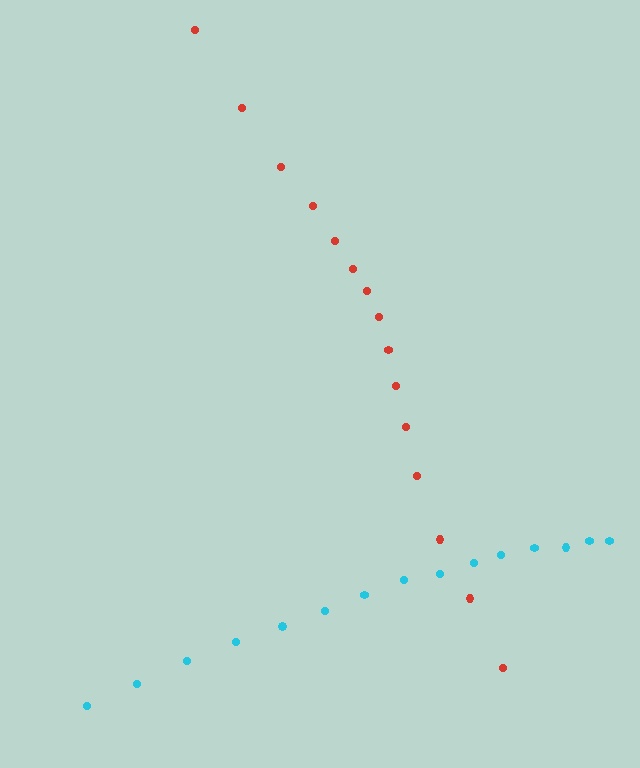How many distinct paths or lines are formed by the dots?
There are 2 distinct paths.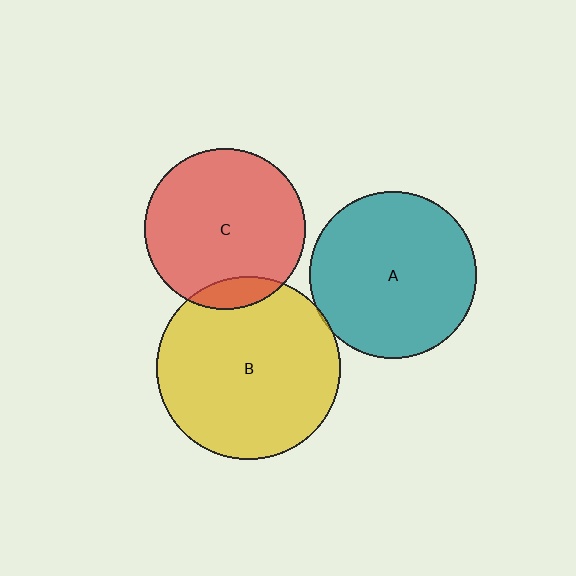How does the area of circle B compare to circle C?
Approximately 1.3 times.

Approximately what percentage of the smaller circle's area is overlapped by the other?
Approximately 5%.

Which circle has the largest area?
Circle B (yellow).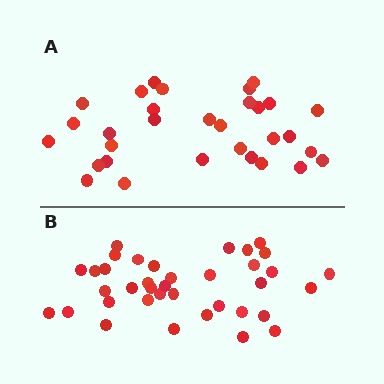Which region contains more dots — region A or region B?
Region B (the bottom region) has more dots.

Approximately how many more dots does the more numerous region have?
Region B has about 6 more dots than region A.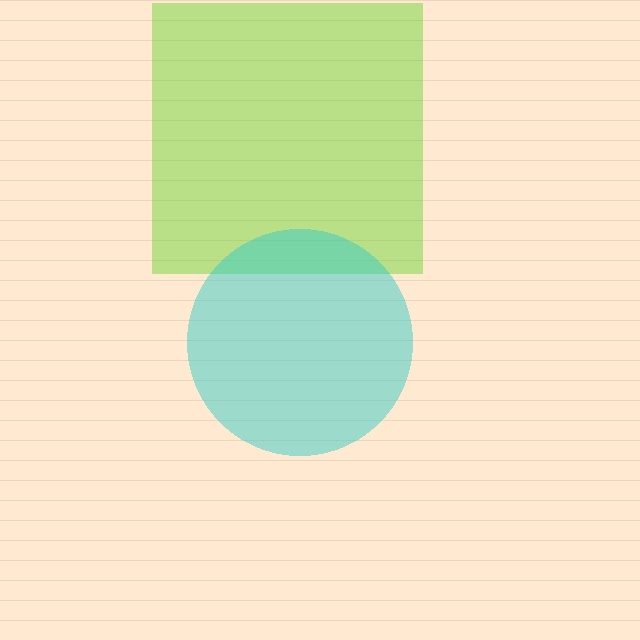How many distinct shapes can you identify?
There are 2 distinct shapes: a lime square, a cyan circle.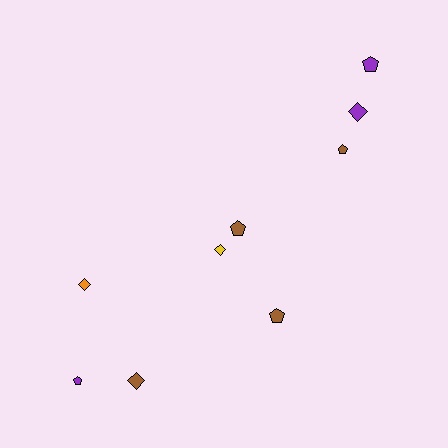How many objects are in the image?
There are 9 objects.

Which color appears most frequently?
Brown, with 4 objects.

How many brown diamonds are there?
There is 1 brown diamond.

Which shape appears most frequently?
Pentagon, with 5 objects.